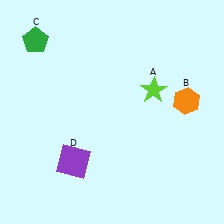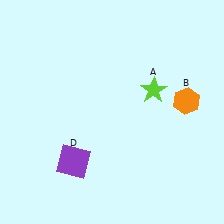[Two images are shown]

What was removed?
The green pentagon (C) was removed in Image 2.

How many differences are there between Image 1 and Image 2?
There is 1 difference between the two images.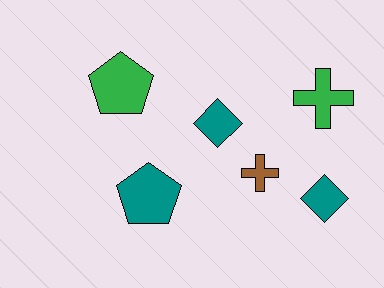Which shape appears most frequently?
Cross, with 2 objects.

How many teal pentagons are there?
There is 1 teal pentagon.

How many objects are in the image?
There are 6 objects.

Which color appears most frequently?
Teal, with 3 objects.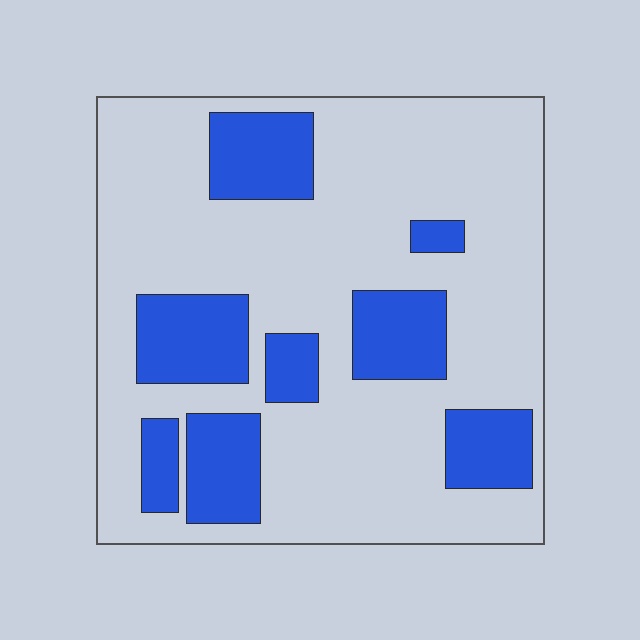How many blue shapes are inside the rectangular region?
8.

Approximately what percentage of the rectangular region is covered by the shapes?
Approximately 25%.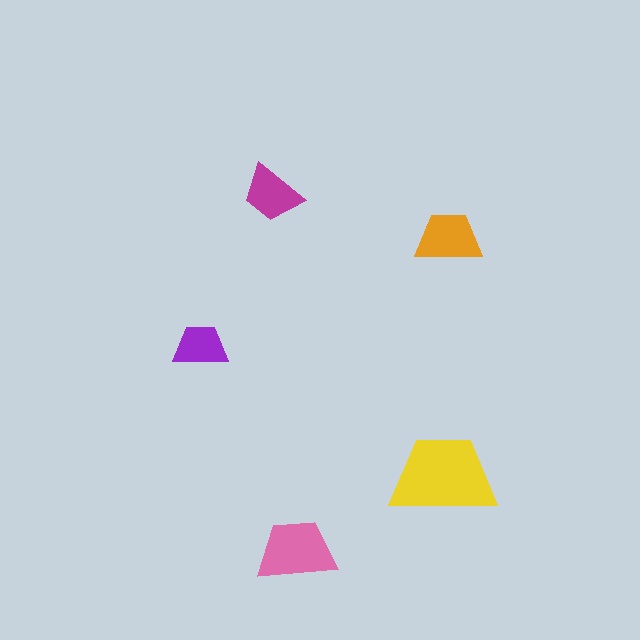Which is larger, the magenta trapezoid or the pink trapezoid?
The pink one.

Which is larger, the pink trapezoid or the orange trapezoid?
The pink one.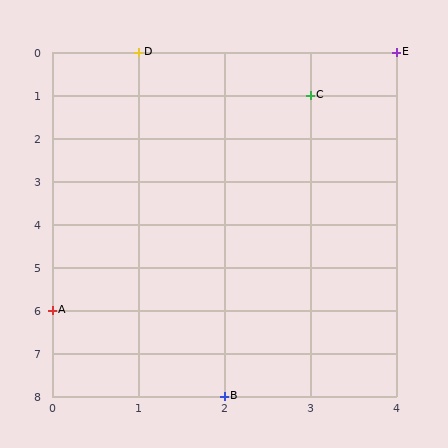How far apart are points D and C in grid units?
Points D and C are 2 columns and 1 row apart (about 2.2 grid units diagonally).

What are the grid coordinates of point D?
Point D is at grid coordinates (1, 0).